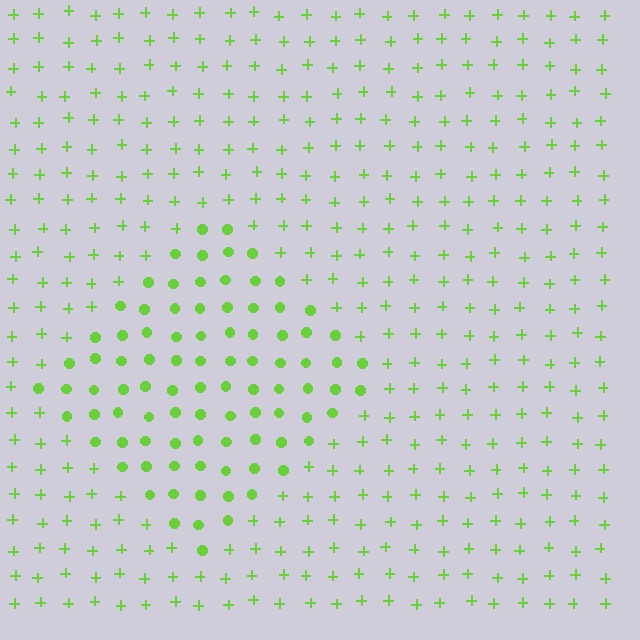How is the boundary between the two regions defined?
The boundary is defined by a change in element shape: circles inside vs. plus signs outside. All elements share the same color and spacing.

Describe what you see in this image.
The image is filled with small lime elements arranged in a uniform grid. A diamond-shaped region contains circles, while the surrounding area contains plus signs. The boundary is defined purely by the change in element shape.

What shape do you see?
I see a diamond.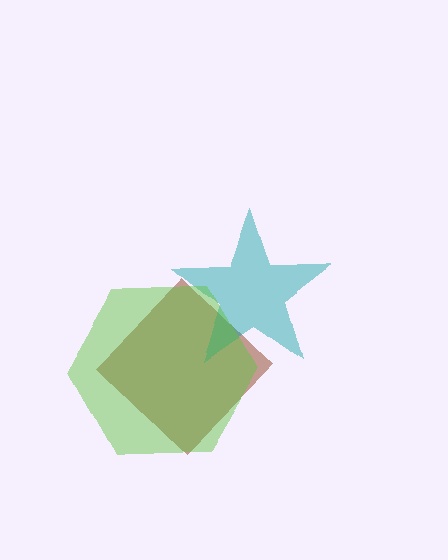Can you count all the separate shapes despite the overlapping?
Yes, there are 3 separate shapes.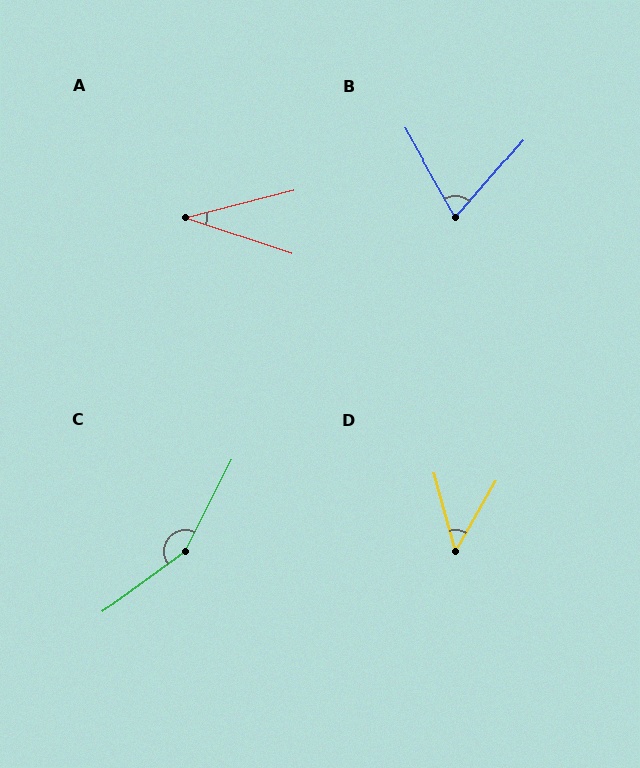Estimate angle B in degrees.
Approximately 70 degrees.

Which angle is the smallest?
A, at approximately 33 degrees.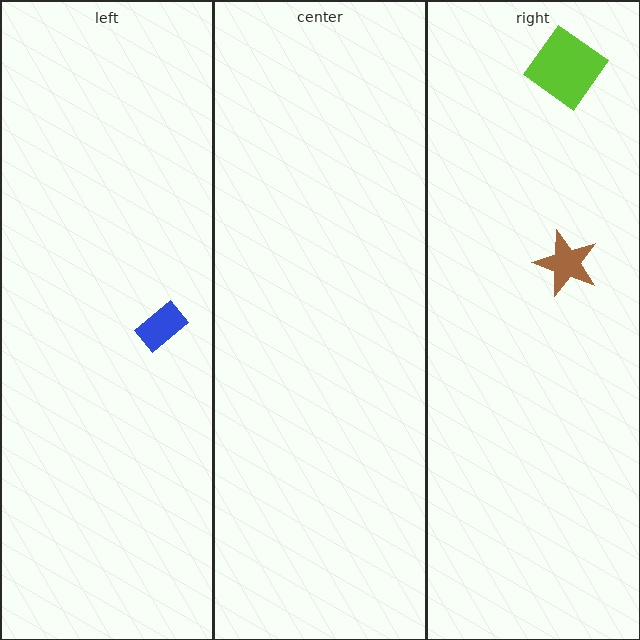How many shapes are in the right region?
2.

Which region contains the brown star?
The right region.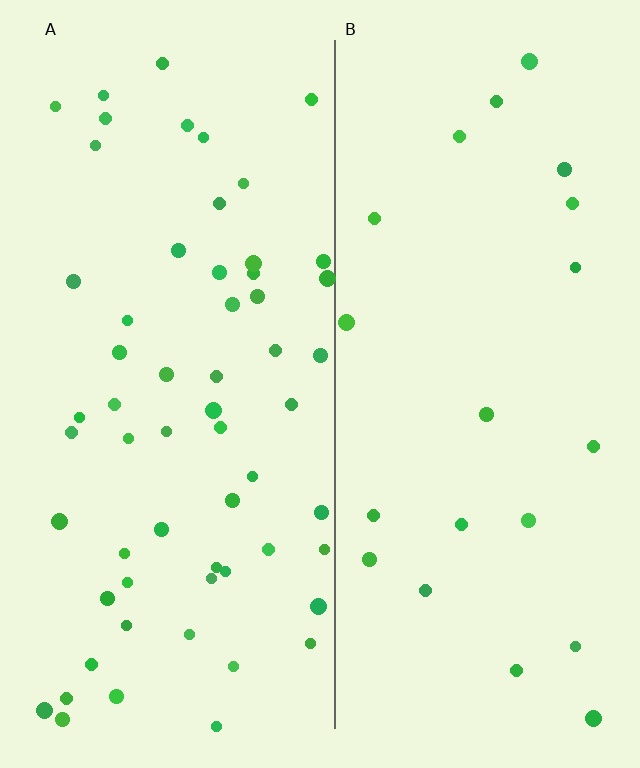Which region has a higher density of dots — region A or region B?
A (the left).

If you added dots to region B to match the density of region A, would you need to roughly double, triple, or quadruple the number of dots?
Approximately triple.